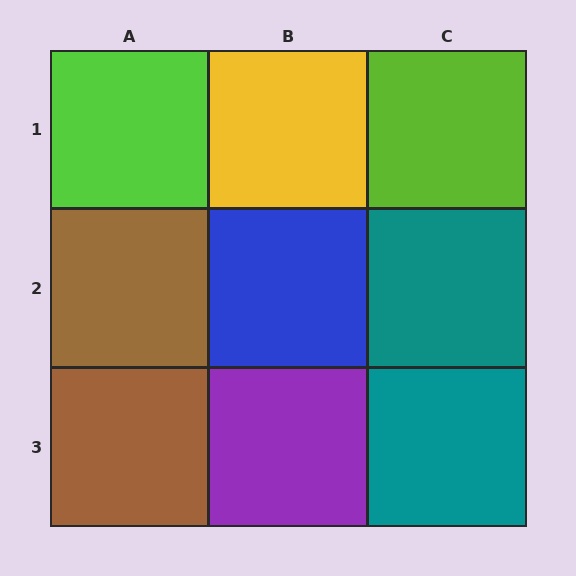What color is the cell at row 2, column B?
Blue.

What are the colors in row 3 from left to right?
Brown, purple, teal.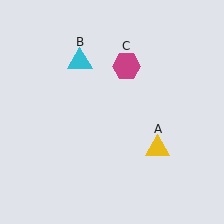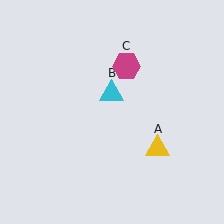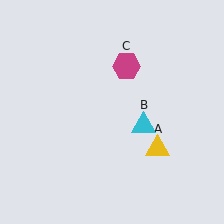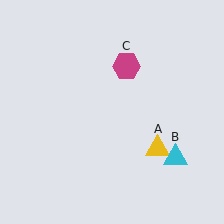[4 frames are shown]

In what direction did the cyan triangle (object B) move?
The cyan triangle (object B) moved down and to the right.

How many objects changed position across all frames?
1 object changed position: cyan triangle (object B).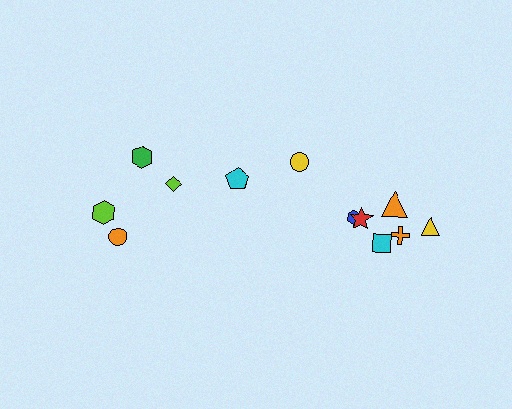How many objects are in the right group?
There are 7 objects.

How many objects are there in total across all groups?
There are 12 objects.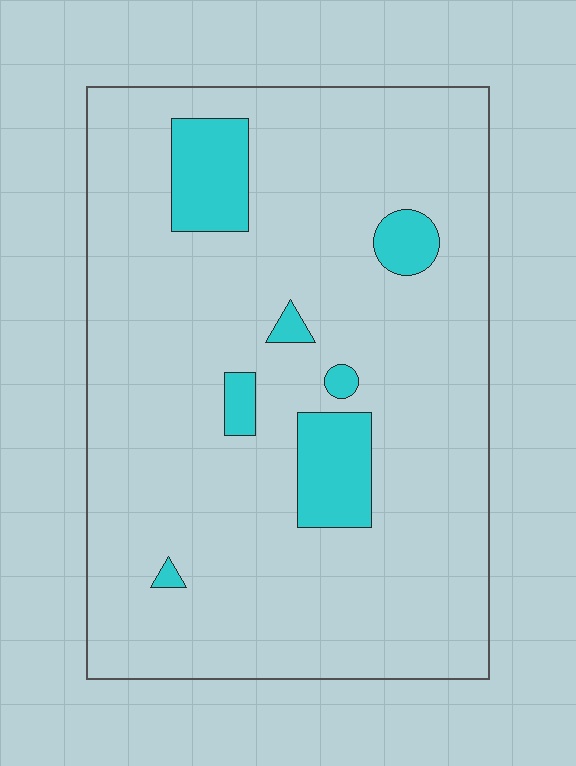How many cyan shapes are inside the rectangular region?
7.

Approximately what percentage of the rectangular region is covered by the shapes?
Approximately 10%.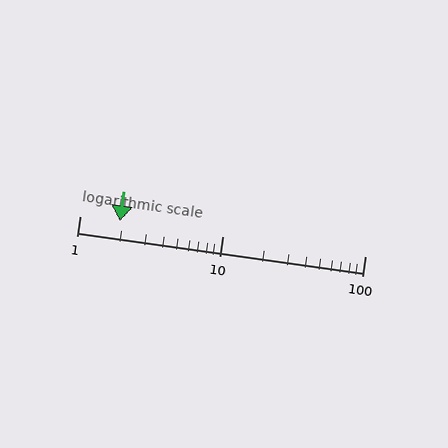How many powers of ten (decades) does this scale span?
The scale spans 2 decades, from 1 to 100.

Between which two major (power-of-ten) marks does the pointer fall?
The pointer is between 1 and 10.